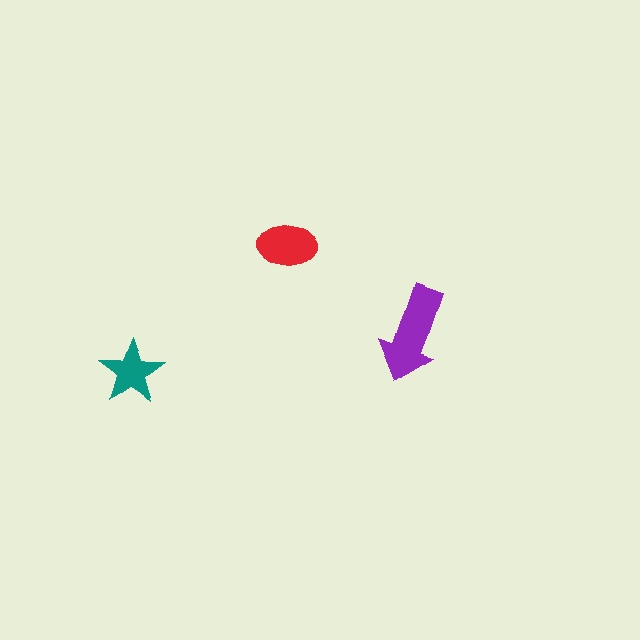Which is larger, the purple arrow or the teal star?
The purple arrow.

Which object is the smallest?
The teal star.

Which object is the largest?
The purple arrow.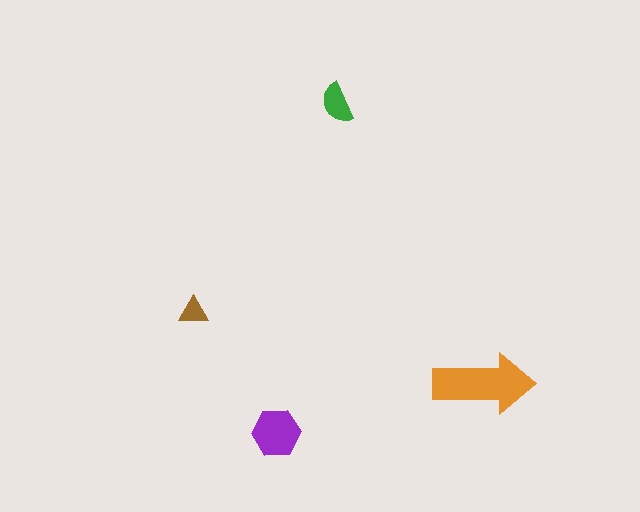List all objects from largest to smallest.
The orange arrow, the purple hexagon, the green semicircle, the brown triangle.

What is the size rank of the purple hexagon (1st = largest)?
2nd.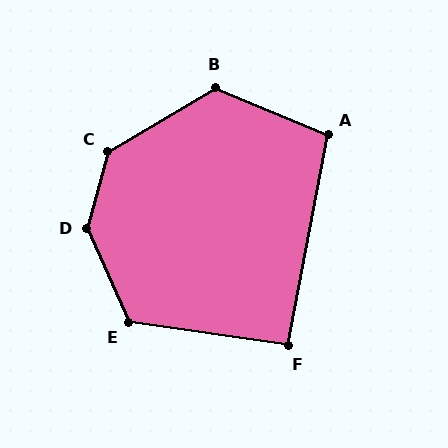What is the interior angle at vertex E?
Approximately 122 degrees (obtuse).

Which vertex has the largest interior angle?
D, at approximately 141 degrees.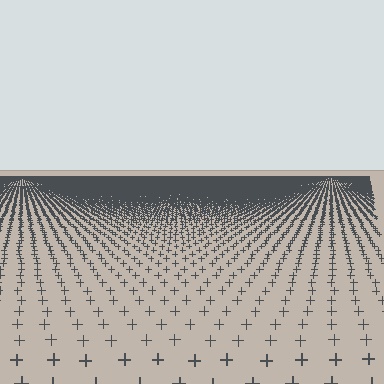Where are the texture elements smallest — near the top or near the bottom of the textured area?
Near the top.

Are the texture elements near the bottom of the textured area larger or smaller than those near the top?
Larger. Near the bottom, elements are closer to the viewer and appear at a bigger on-screen size.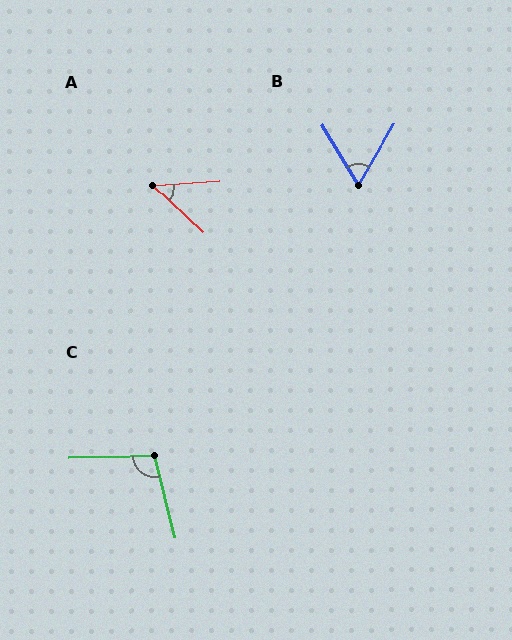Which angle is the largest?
C, at approximately 103 degrees.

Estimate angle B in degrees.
Approximately 61 degrees.